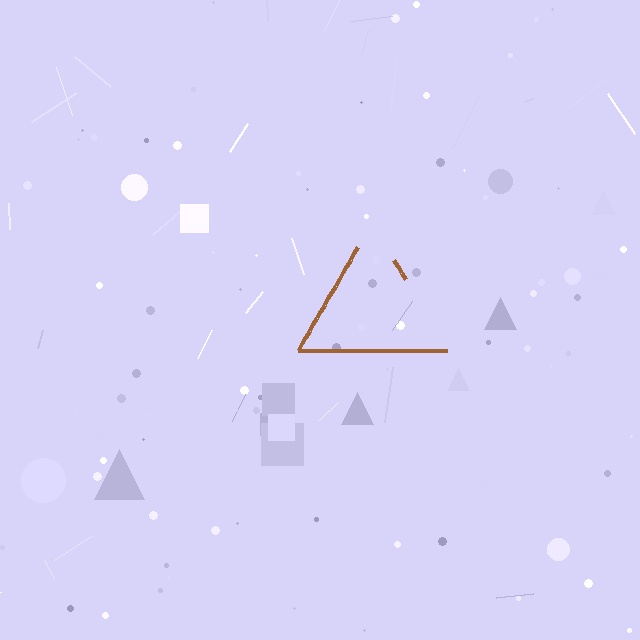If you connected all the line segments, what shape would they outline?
They would outline a triangle.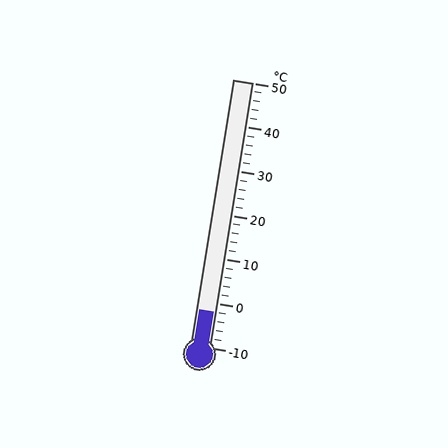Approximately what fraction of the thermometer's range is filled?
The thermometer is filled to approximately 15% of its range.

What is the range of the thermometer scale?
The thermometer scale ranges from -10°C to 50°C.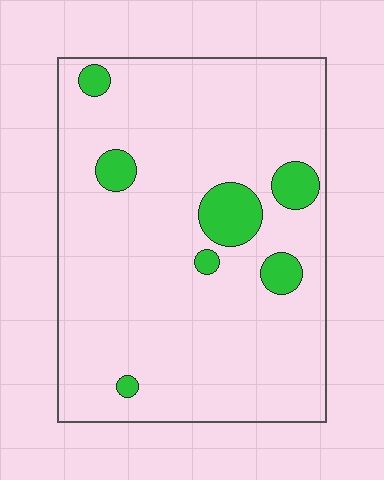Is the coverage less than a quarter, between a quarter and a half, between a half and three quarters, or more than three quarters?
Less than a quarter.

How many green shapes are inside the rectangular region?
7.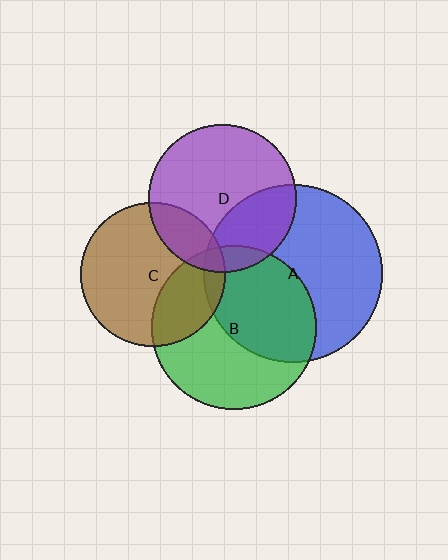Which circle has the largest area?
Circle A (blue).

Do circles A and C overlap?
Yes.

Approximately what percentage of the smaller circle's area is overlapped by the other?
Approximately 5%.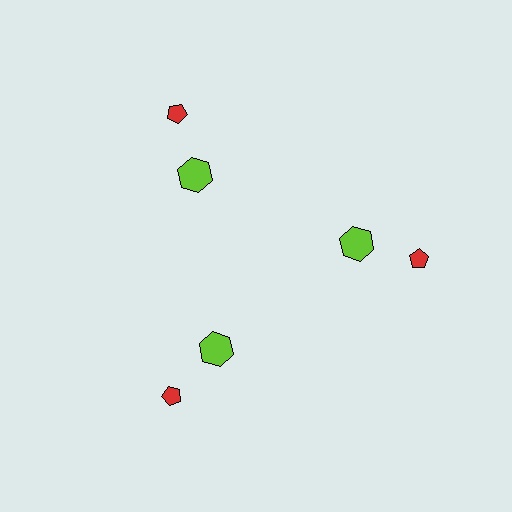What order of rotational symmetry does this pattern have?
This pattern has 3-fold rotational symmetry.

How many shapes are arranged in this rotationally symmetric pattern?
There are 6 shapes, arranged in 3 groups of 2.